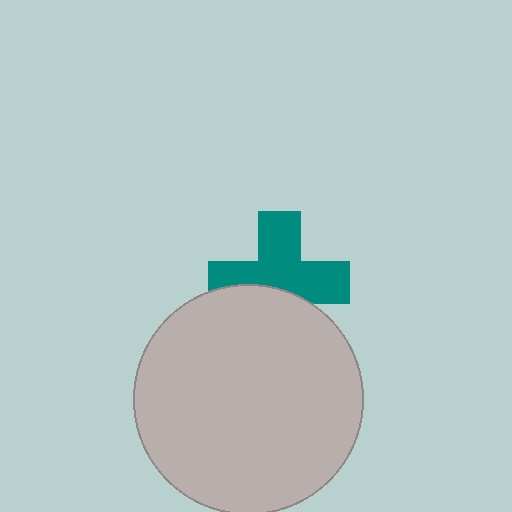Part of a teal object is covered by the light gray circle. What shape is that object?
It is a cross.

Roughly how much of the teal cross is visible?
About half of it is visible (roughly 64%).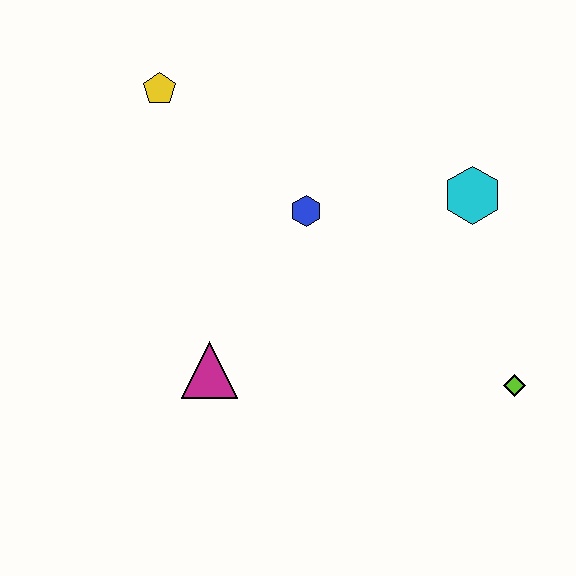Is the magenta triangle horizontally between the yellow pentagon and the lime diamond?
Yes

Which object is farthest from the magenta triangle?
The cyan hexagon is farthest from the magenta triangle.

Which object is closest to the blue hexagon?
The cyan hexagon is closest to the blue hexagon.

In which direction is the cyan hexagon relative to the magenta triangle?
The cyan hexagon is to the right of the magenta triangle.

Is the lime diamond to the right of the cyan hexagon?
Yes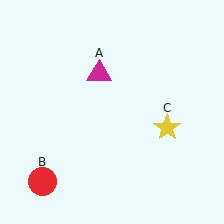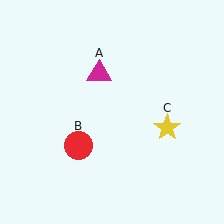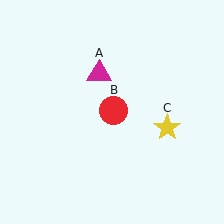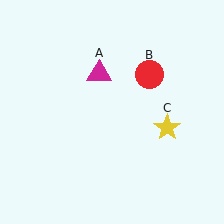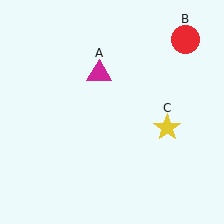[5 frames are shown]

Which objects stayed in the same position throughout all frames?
Magenta triangle (object A) and yellow star (object C) remained stationary.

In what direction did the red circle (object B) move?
The red circle (object B) moved up and to the right.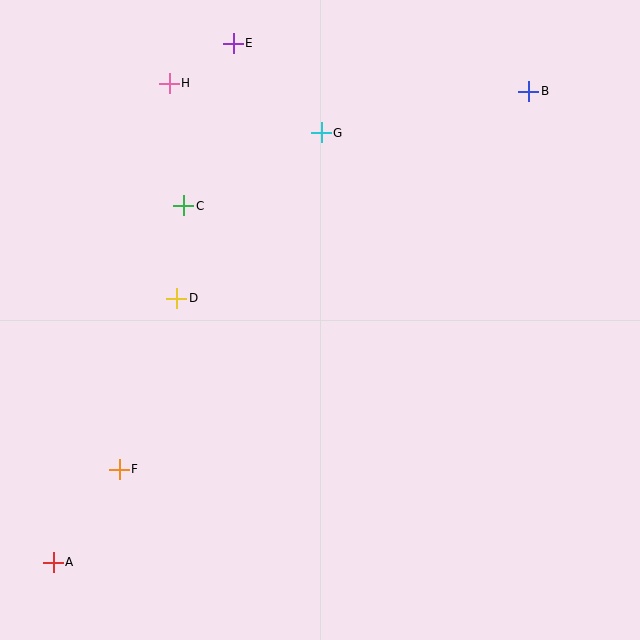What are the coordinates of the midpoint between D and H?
The midpoint between D and H is at (173, 191).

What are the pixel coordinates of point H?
Point H is at (169, 83).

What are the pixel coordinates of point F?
Point F is at (119, 469).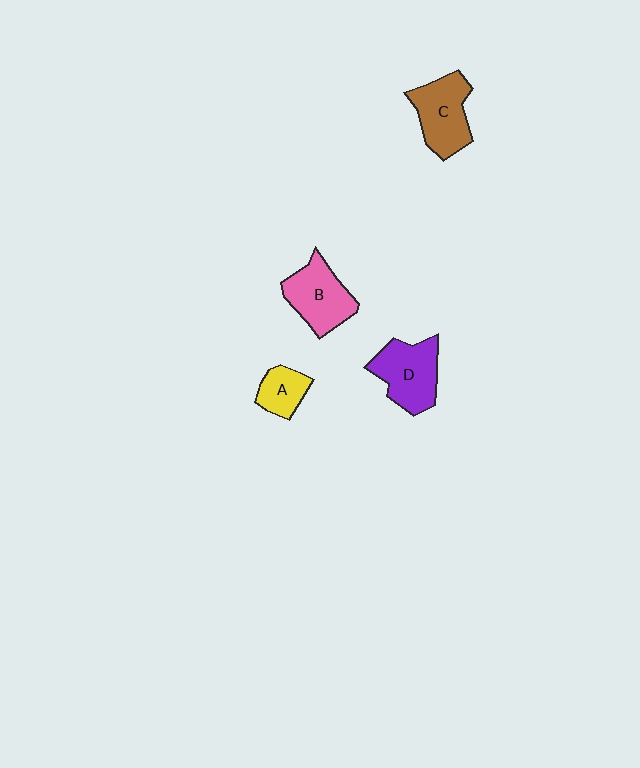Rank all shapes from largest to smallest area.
From largest to smallest: D (purple), C (brown), B (pink), A (yellow).